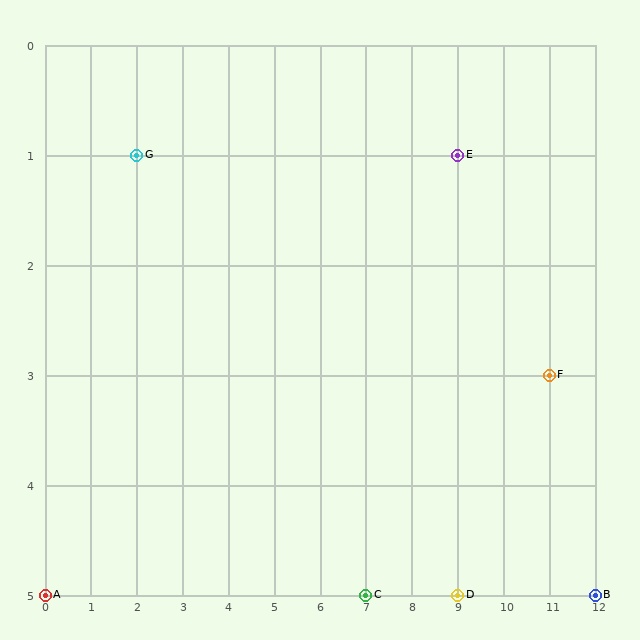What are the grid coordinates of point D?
Point D is at grid coordinates (9, 5).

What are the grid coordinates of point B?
Point B is at grid coordinates (12, 5).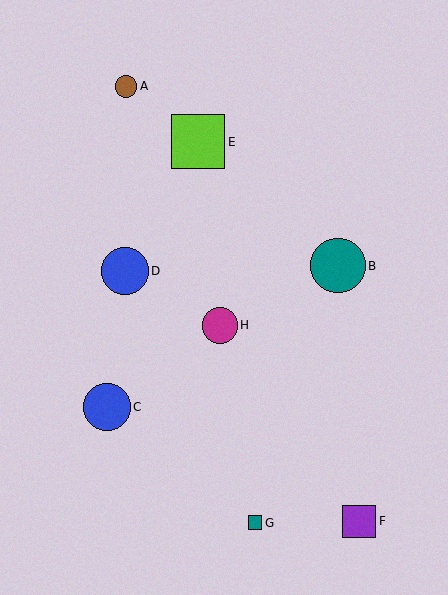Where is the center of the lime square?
The center of the lime square is at (198, 142).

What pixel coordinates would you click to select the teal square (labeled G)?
Click at (255, 523) to select the teal square G.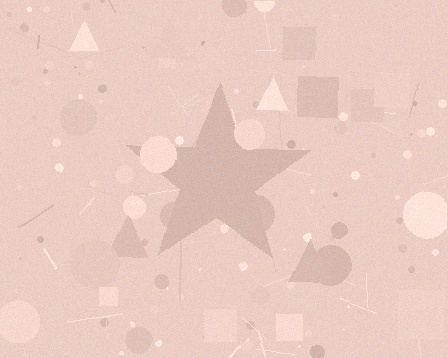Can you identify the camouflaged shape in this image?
The camouflaged shape is a star.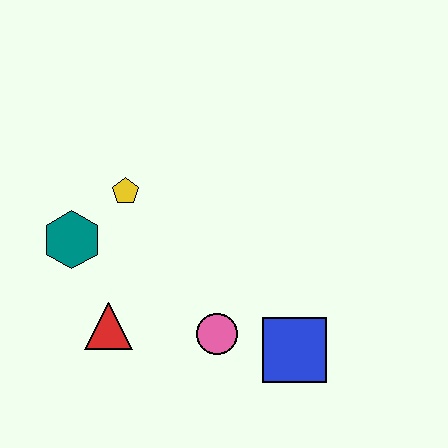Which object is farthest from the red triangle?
The blue square is farthest from the red triangle.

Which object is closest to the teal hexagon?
The yellow pentagon is closest to the teal hexagon.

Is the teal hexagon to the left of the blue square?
Yes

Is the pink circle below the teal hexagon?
Yes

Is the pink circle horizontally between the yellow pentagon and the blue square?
Yes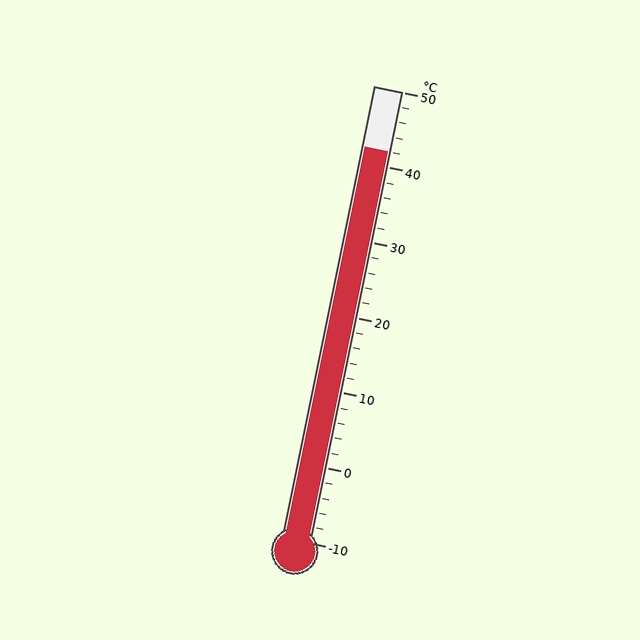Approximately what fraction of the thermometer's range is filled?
The thermometer is filled to approximately 85% of its range.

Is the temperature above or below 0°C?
The temperature is above 0°C.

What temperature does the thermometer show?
The thermometer shows approximately 42°C.